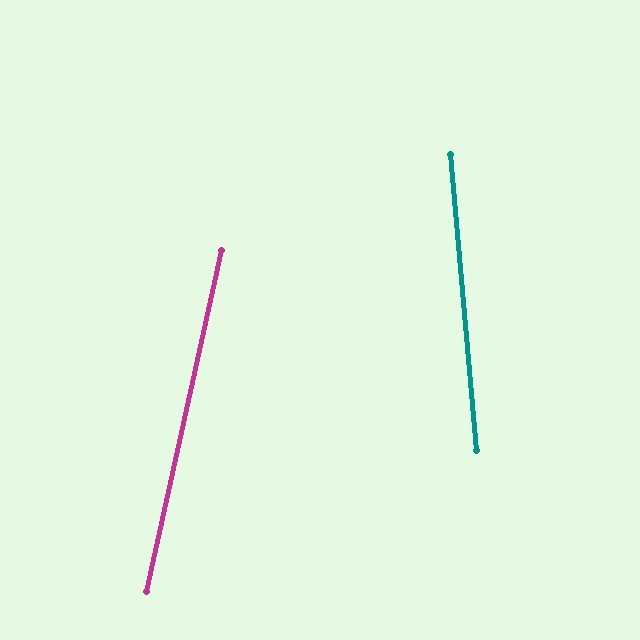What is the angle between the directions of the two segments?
Approximately 17 degrees.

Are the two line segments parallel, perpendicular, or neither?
Neither parallel nor perpendicular — they differ by about 17°.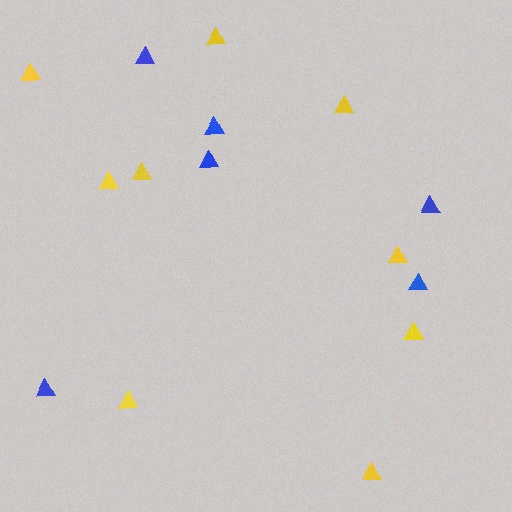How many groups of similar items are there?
There are 2 groups: one group of yellow triangles (9) and one group of blue triangles (6).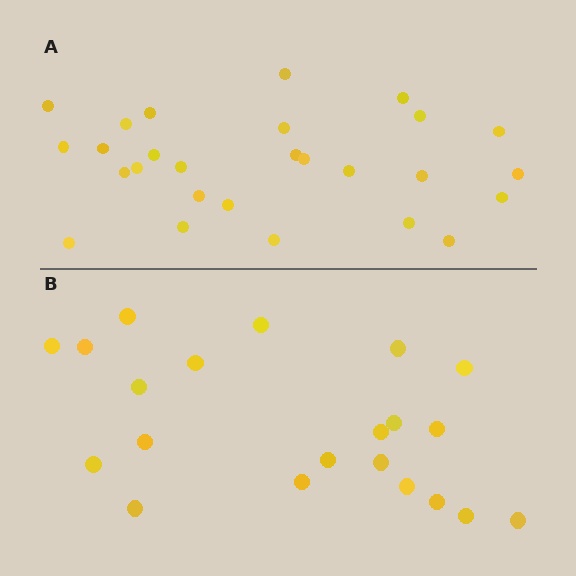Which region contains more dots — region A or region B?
Region A (the top region) has more dots.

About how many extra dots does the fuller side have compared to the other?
Region A has about 6 more dots than region B.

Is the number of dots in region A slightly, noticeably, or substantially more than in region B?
Region A has noticeably more, but not dramatically so. The ratio is roughly 1.3 to 1.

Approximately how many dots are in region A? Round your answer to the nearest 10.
About 30 dots. (The exact count is 27, which rounds to 30.)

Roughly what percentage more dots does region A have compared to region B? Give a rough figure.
About 30% more.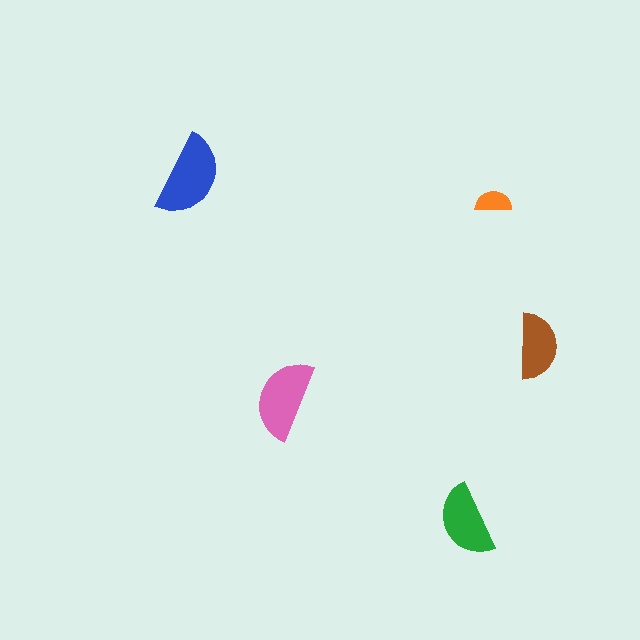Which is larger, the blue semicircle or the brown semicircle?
The blue one.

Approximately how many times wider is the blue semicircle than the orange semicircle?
About 2.5 times wider.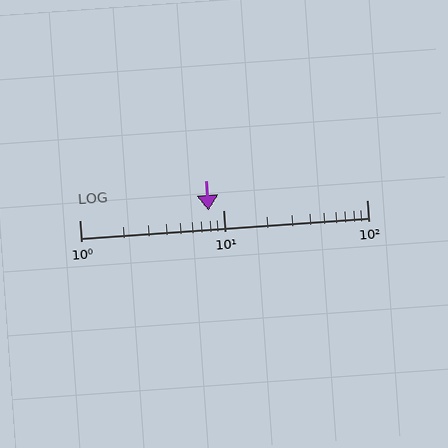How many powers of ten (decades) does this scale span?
The scale spans 2 decades, from 1 to 100.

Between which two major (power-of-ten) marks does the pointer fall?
The pointer is between 1 and 10.